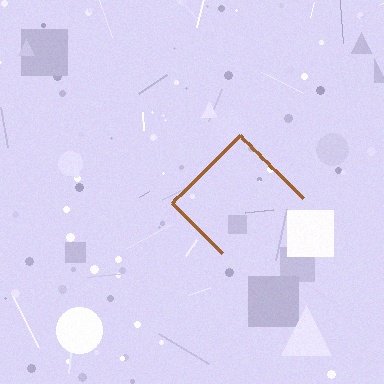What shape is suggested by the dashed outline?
The dashed outline suggests a diamond.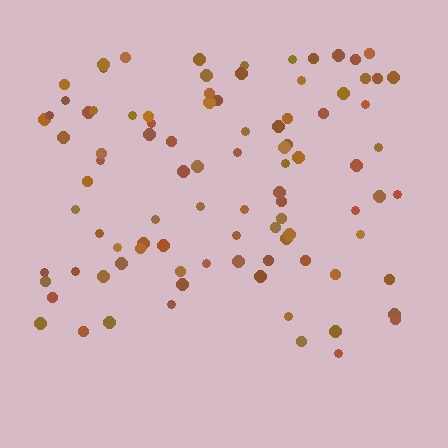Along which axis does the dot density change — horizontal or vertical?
Vertical.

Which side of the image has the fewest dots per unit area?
The bottom.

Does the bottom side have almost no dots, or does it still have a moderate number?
Still a moderate number, just noticeably fewer than the top.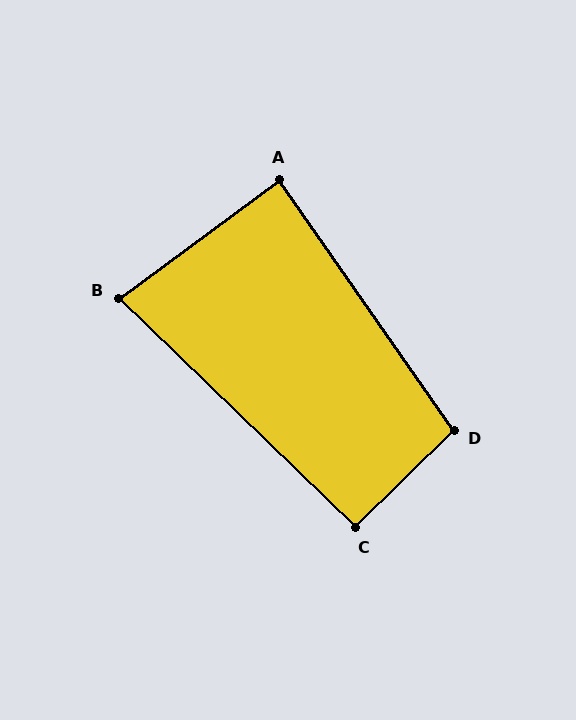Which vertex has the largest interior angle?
D, at approximately 100 degrees.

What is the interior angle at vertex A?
Approximately 88 degrees (approximately right).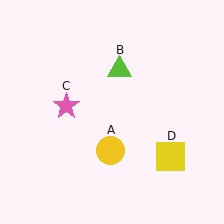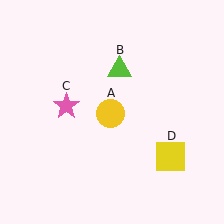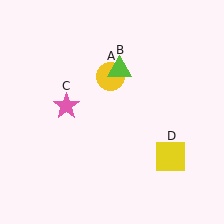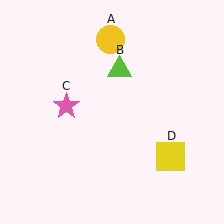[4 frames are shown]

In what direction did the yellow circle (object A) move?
The yellow circle (object A) moved up.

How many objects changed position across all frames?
1 object changed position: yellow circle (object A).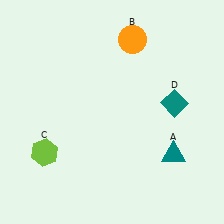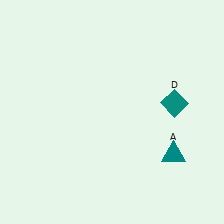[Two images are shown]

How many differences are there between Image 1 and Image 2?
There are 2 differences between the two images.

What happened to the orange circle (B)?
The orange circle (B) was removed in Image 2. It was in the top-right area of Image 1.